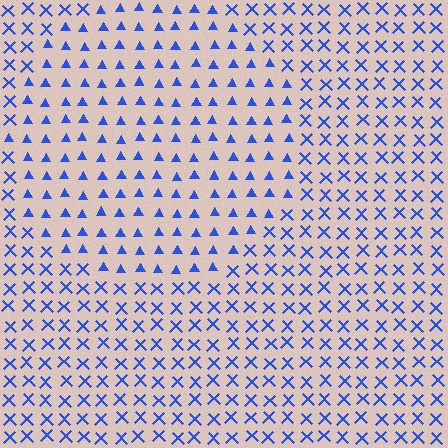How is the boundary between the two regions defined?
The boundary is defined by a change in element shape: triangles inside vs. X marks outside. All elements share the same color and spacing.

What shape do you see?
I see a circle.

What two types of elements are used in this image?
The image uses triangles inside the circle region and X marks outside it.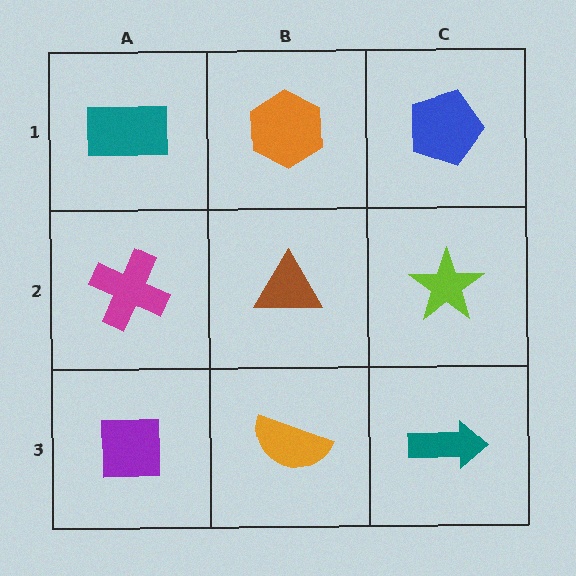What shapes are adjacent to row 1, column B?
A brown triangle (row 2, column B), a teal rectangle (row 1, column A), a blue pentagon (row 1, column C).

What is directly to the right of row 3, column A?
An orange semicircle.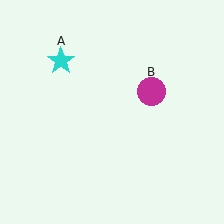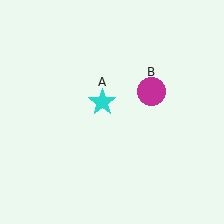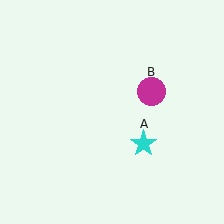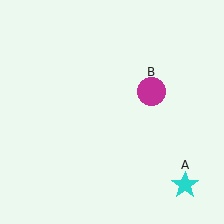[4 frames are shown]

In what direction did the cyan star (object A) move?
The cyan star (object A) moved down and to the right.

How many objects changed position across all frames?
1 object changed position: cyan star (object A).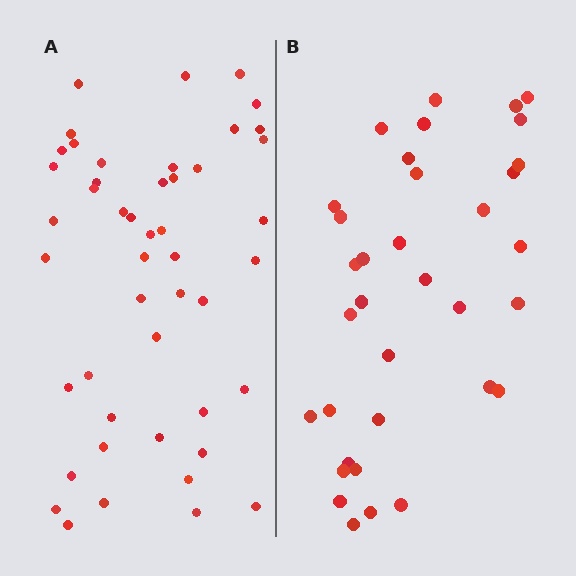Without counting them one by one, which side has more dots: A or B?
Region A (the left region) has more dots.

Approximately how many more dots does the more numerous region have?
Region A has roughly 12 or so more dots than region B.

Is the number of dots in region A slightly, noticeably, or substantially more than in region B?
Region A has noticeably more, but not dramatically so. The ratio is roughly 1.3 to 1.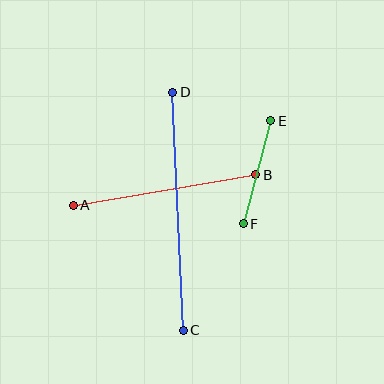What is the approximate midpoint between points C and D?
The midpoint is at approximately (178, 211) pixels.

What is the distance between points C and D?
The distance is approximately 238 pixels.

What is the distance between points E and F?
The distance is approximately 107 pixels.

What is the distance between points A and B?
The distance is approximately 185 pixels.